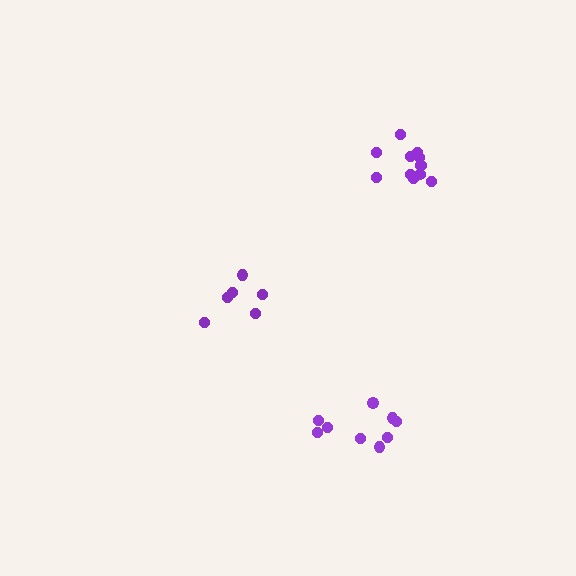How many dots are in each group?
Group 1: 11 dots, Group 2: 9 dots, Group 3: 6 dots (26 total).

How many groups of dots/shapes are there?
There are 3 groups.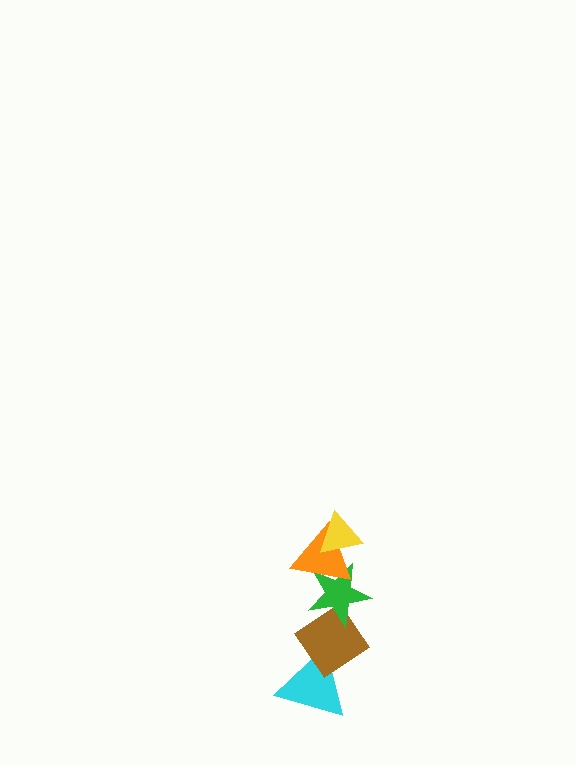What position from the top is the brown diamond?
The brown diamond is 4th from the top.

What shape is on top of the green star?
The orange triangle is on top of the green star.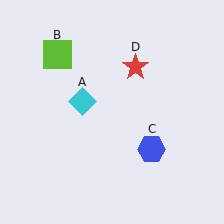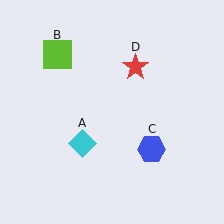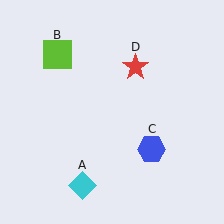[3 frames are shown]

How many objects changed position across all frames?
1 object changed position: cyan diamond (object A).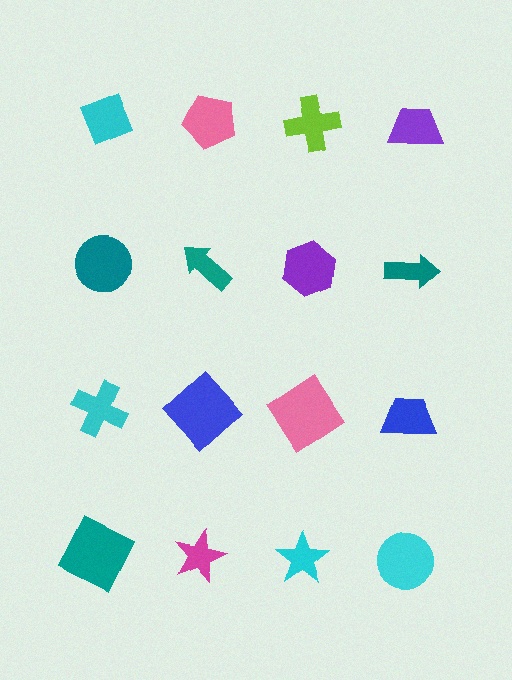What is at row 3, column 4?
A blue trapezoid.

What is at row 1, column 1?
A cyan diamond.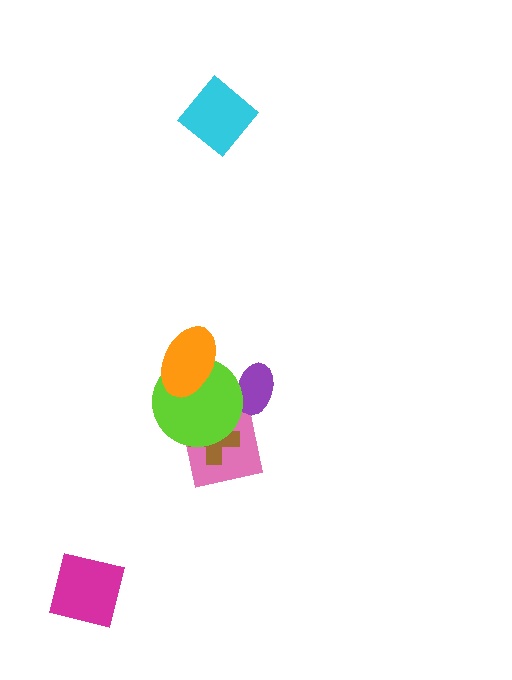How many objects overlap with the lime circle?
4 objects overlap with the lime circle.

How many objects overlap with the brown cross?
2 objects overlap with the brown cross.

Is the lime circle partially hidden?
Yes, it is partially covered by another shape.